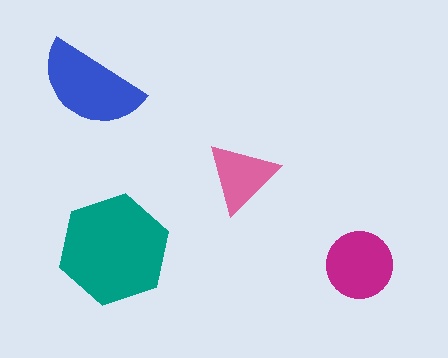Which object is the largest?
The teal hexagon.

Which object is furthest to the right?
The magenta circle is rightmost.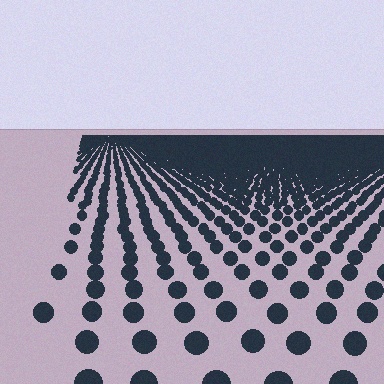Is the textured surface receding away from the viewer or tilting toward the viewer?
The surface is receding away from the viewer. Texture elements get smaller and denser toward the top.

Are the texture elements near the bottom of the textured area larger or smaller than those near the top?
Larger. Near the bottom, elements are closer to the viewer and appear at a bigger on-screen size.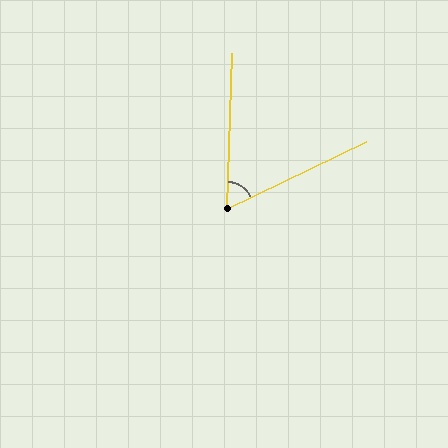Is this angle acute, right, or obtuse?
It is acute.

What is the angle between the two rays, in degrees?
Approximately 62 degrees.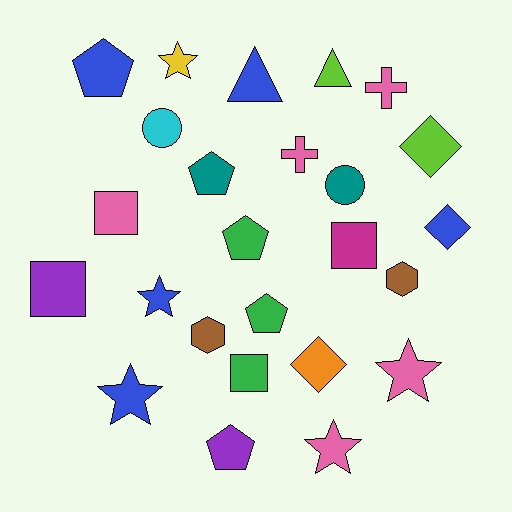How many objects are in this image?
There are 25 objects.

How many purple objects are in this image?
There are 2 purple objects.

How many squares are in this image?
There are 4 squares.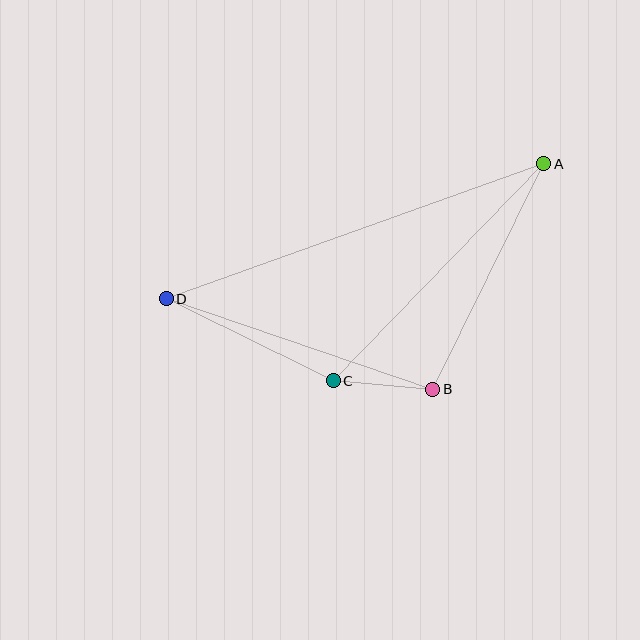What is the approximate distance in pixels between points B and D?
The distance between B and D is approximately 281 pixels.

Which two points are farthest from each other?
Points A and D are farthest from each other.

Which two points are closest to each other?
Points B and C are closest to each other.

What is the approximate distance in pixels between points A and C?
The distance between A and C is approximately 302 pixels.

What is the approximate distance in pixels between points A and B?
The distance between A and B is approximately 251 pixels.